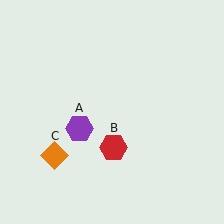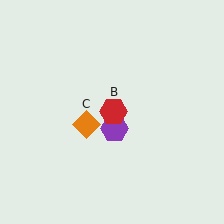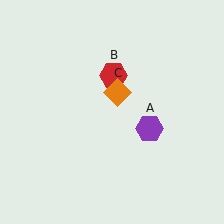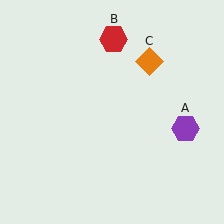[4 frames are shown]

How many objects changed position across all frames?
3 objects changed position: purple hexagon (object A), red hexagon (object B), orange diamond (object C).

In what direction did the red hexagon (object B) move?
The red hexagon (object B) moved up.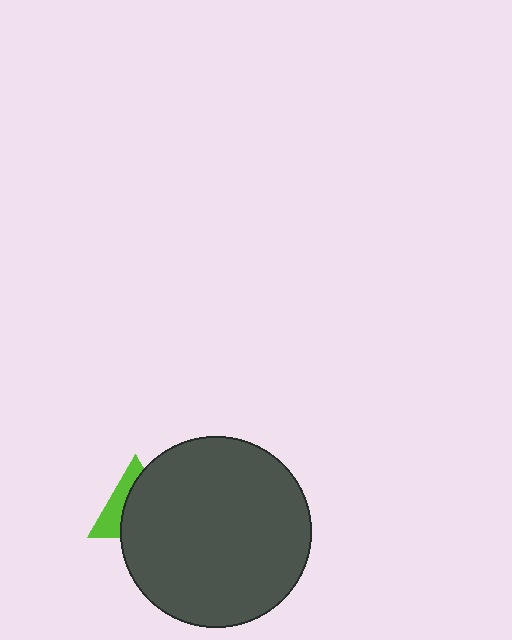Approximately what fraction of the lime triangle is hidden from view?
Roughly 63% of the lime triangle is hidden behind the dark gray circle.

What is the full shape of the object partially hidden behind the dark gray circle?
The partially hidden object is a lime triangle.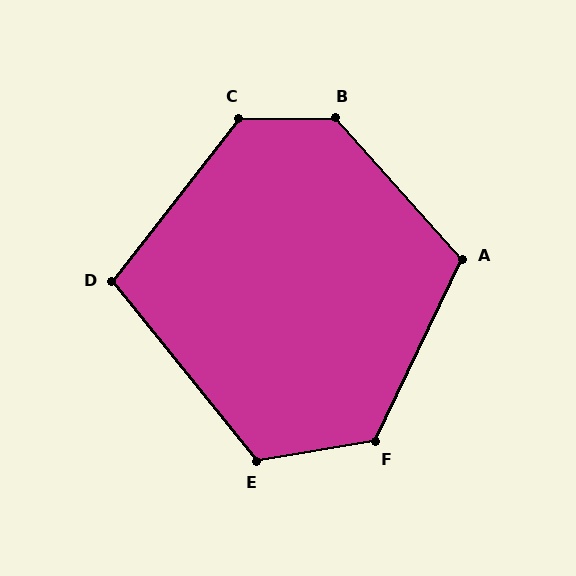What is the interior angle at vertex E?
Approximately 119 degrees (obtuse).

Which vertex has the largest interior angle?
B, at approximately 131 degrees.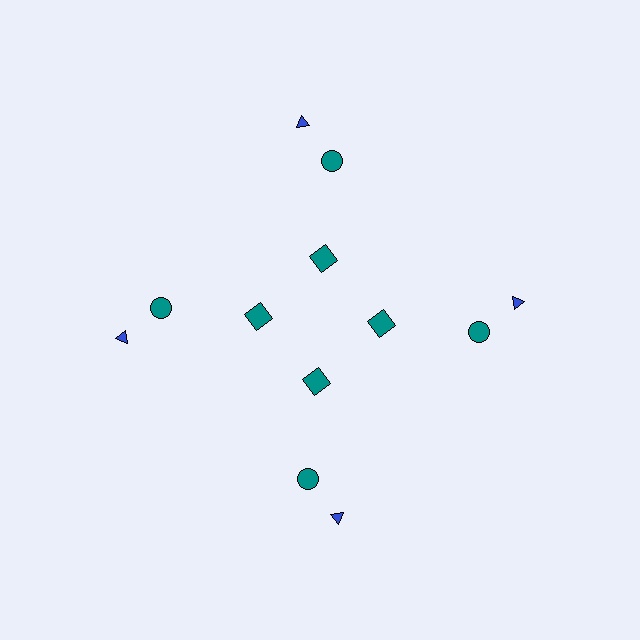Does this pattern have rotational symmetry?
Yes, this pattern has 4-fold rotational symmetry. It looks the same after rotating 90 degrees around the center.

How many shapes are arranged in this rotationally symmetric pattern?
There are 12 shapes, arranged in 4 groups of 3.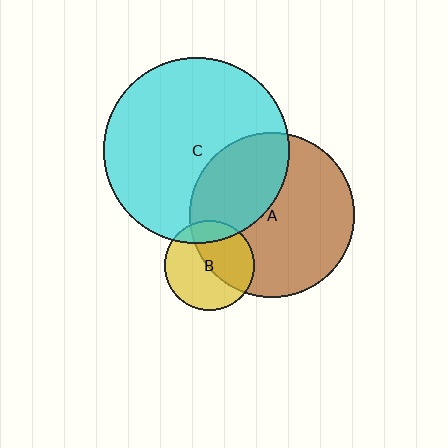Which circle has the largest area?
Circle C (cyan).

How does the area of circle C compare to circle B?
Approximately 4.2 times.